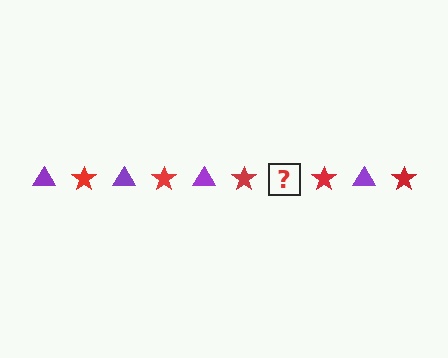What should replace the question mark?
The question mark should be replaced with a purple triangle.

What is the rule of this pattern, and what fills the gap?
The rule is that the pattern alternates between purple triangle and red star. The gap should be filled with a purple triangle.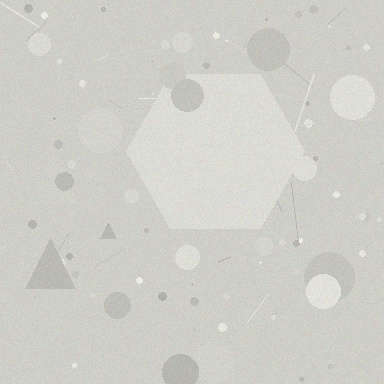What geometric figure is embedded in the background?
A hexagon is embedded in the background.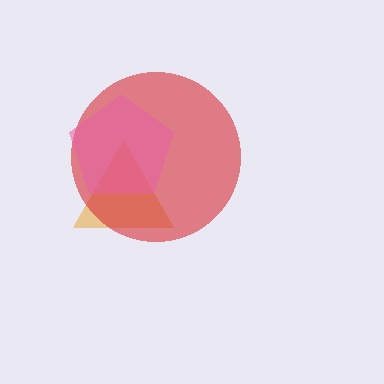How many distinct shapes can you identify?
There are 3 distinct shapes: an orange triangle, a red circle, a pink pentagon.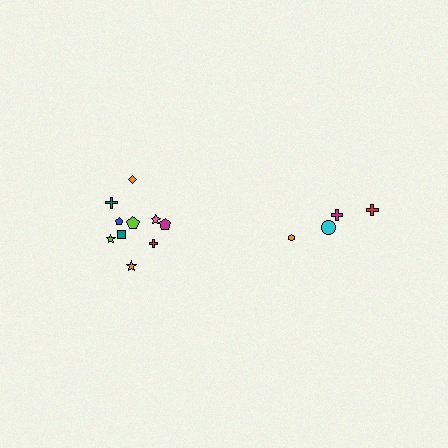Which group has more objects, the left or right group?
The left group.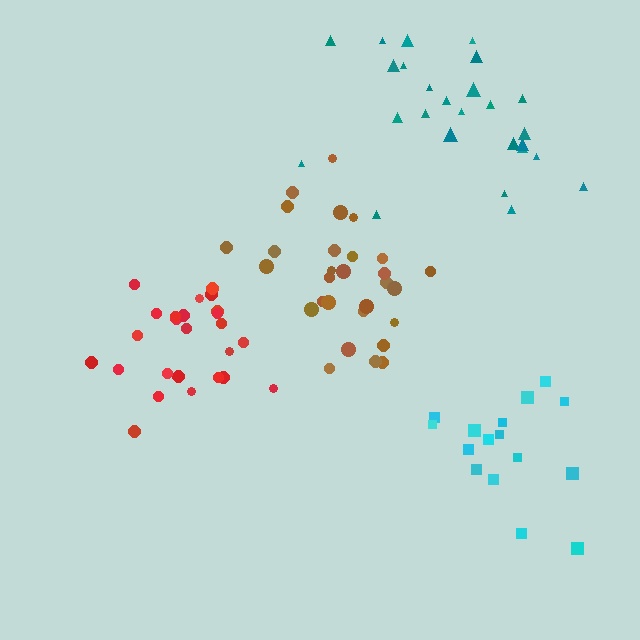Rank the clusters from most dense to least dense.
red, cyan, brown, teal.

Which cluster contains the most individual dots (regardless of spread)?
Brown (29).